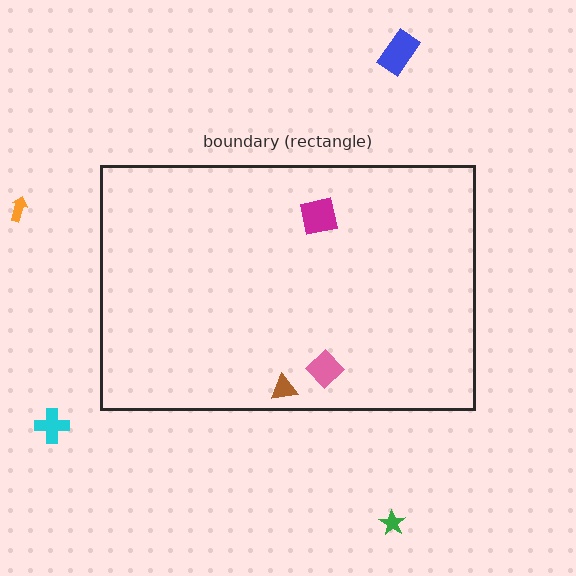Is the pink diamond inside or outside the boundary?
Inside.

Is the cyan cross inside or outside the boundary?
Outside.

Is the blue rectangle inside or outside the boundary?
Outside.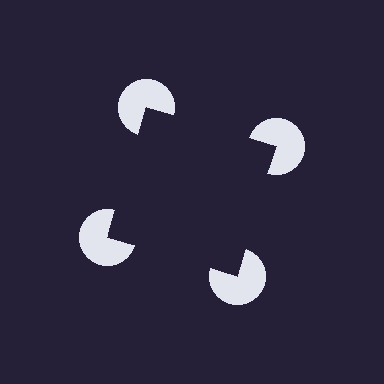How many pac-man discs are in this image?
There are 4 — one at each vertex of the illusory square.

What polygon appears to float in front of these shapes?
An illusory square — its edges are inferred from the aligned wedge cuts in the pac-man discs, not physically drawn.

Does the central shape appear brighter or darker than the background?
It typically appears slightly darker than the background, even though no actual brightness change is drawn.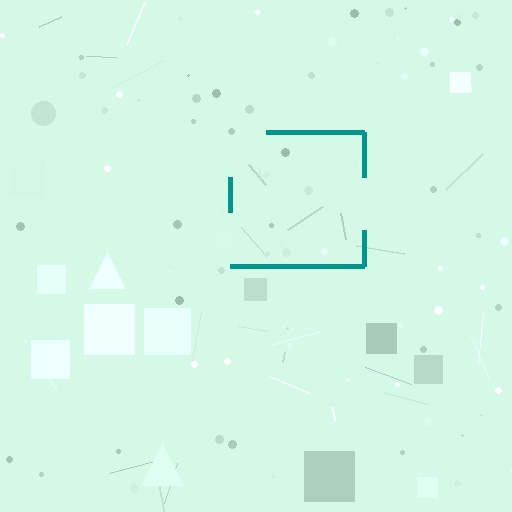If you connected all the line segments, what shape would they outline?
They would outline a square.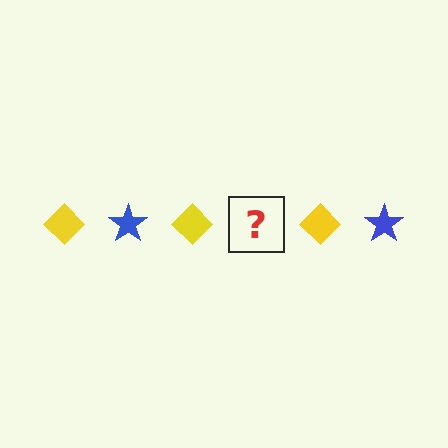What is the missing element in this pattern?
The missing element is a blue star.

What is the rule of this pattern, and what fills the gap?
The rule is that the pattern alternates between yellow diamond and blue star. The gap should be filled with a blue star.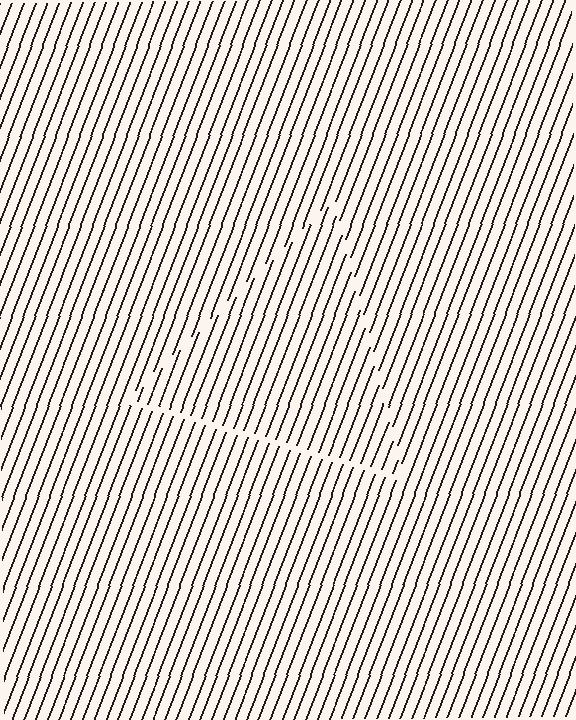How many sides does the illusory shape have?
3 sides — the line-ends trace a triangle.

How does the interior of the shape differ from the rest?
The interior of the shape contains the same grating, shifted by half a period — the contour is defined by the phase discontinuity where line-ends from the inner and outer gratings abut.